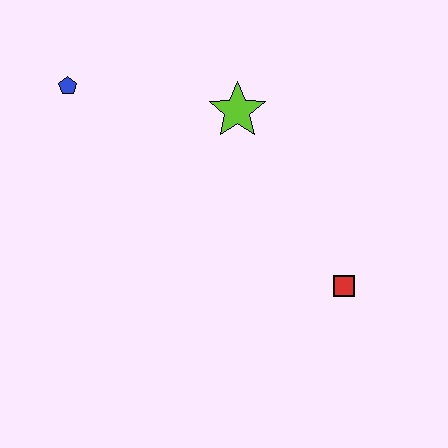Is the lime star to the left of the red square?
Yes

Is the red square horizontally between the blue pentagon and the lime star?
No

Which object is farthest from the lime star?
The red square is farthest from the lime star.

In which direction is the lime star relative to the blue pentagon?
The lime star is to the right of the blue pentagon.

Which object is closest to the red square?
The lime star is closest to the red square.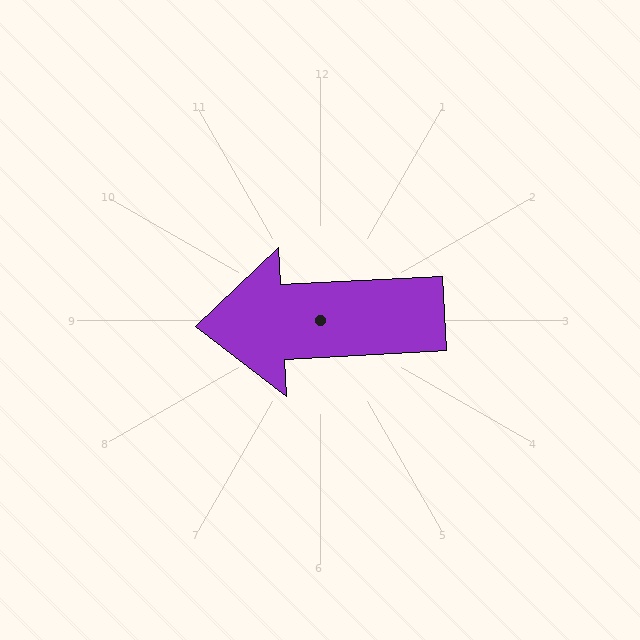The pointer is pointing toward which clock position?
Roughly 9 o'clock.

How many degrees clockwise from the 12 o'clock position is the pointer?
Approximately 267 degrees.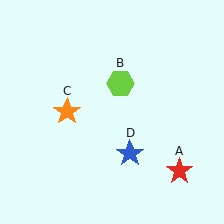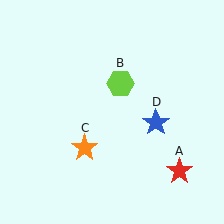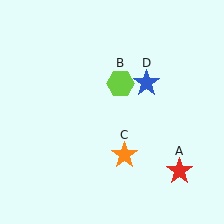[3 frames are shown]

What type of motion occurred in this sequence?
The orange star (object C), blue star (object D) rotated counterclockwise around the center of the scene.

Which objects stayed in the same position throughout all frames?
Red star (object A) and lime hexagon (object B) remained stationary.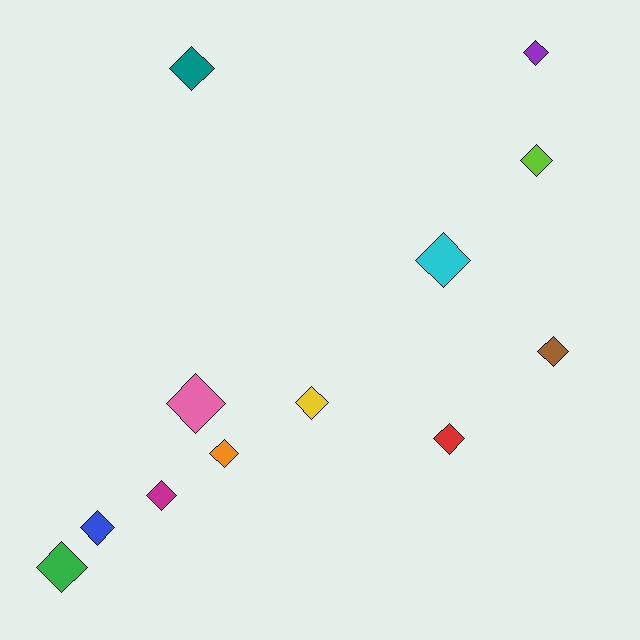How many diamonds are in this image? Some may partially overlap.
There are 12 diamonds.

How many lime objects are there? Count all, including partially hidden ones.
There is 1 lime object.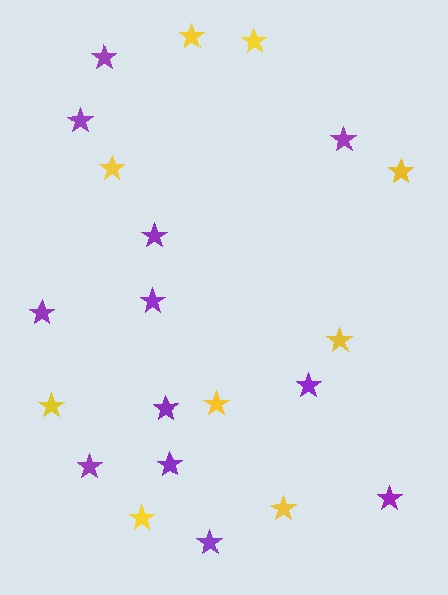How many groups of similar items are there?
There are 2 groups: one group of yellow stars (9) and one group of purple stars (12).